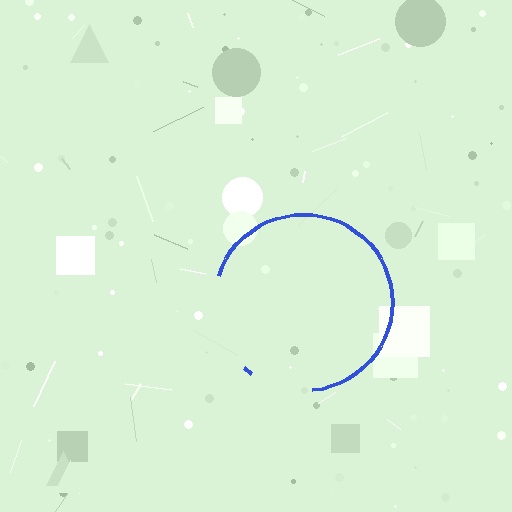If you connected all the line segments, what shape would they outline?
They would outline a circle.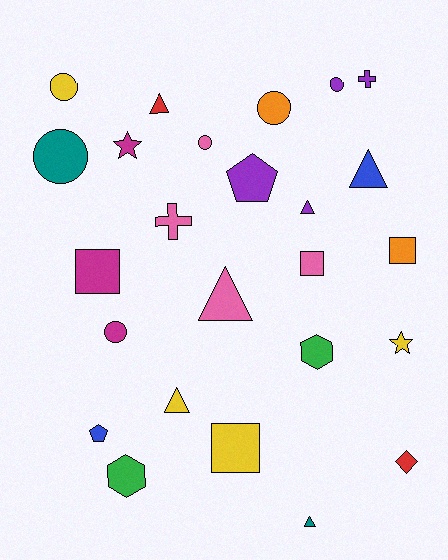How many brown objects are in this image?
There are no brown objects.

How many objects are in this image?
There are 25 objects.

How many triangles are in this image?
There are 6 triangles.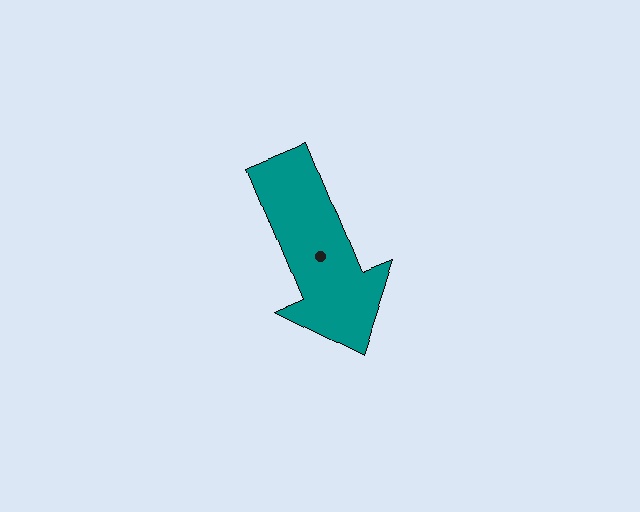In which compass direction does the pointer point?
South.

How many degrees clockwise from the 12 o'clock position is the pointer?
Approximately 158 degrees.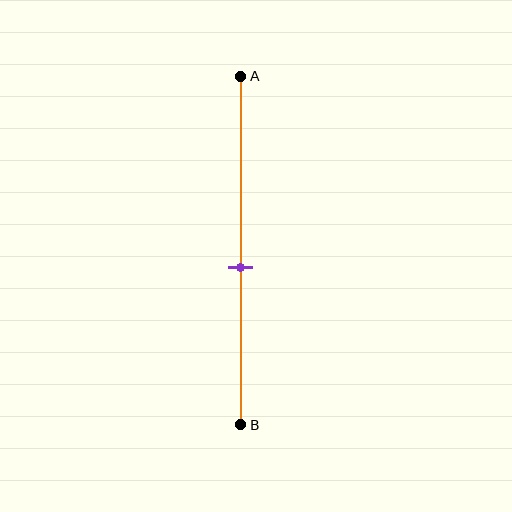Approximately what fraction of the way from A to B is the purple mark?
The purple mark is approximately 55% of the way from A to B.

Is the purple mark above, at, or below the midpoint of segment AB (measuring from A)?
The purple mark is below the midpoint of segment AB.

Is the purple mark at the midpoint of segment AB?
No, the mark is at about 55% from A, not at the 50% midpoint.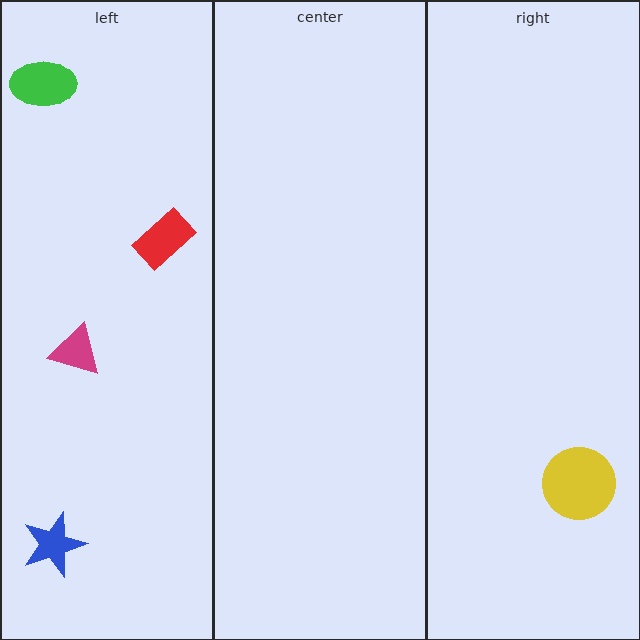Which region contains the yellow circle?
The right region.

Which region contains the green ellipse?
The left region.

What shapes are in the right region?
The yellow circle.